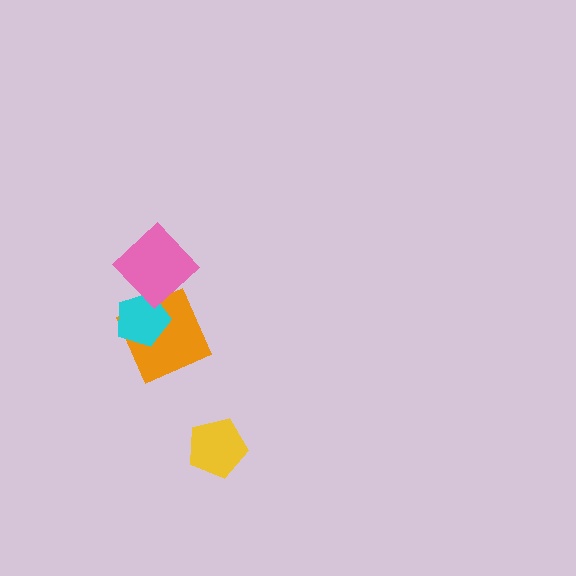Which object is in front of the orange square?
The cyan pentagon is in front of the orange square.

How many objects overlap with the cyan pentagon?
1 object overlaps with the cyan pentagon.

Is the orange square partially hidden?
Yes, it is partially covered by another shape.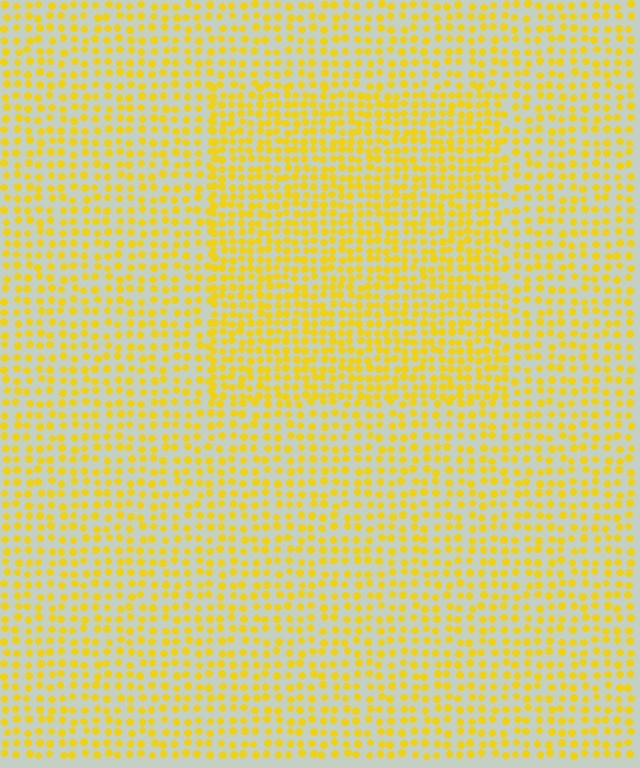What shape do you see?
I see a rectangle.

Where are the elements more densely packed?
The elements are more densely packed inside the rectangle boundary.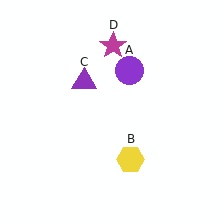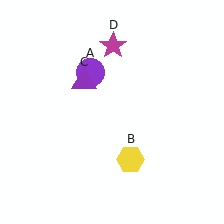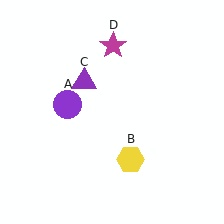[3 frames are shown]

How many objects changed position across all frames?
1 object changed position: purple circle (object A).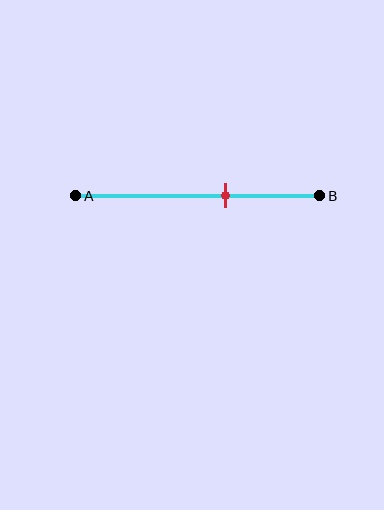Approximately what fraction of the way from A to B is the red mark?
The red mark is approximately 60% of the way from A to B.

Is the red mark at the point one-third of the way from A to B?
No, the mark is at about 60% from A, not at the 33% one-third point.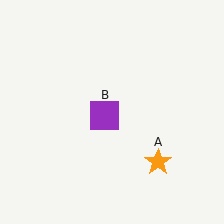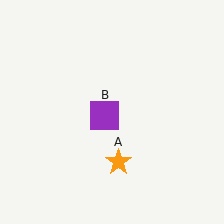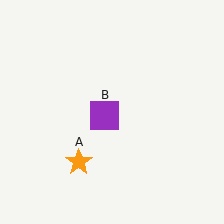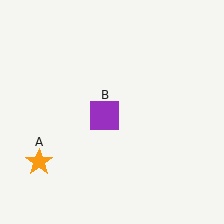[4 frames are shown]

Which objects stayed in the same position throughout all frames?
Purple square (object B) remained stationary.